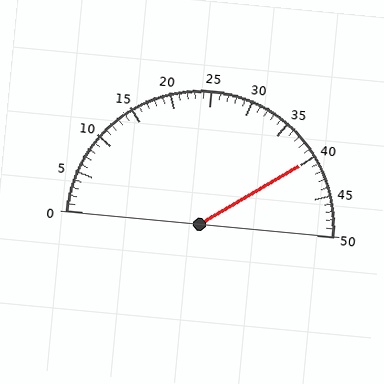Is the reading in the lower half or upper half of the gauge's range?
The reading is in the upper half of the range (0 to 50).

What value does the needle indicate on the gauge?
The needle indicates approximately 40.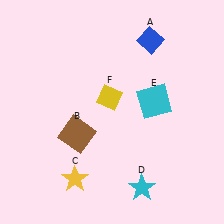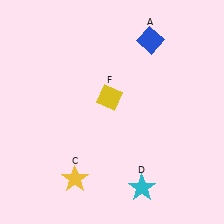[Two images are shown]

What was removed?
The brown square (B), the cyan square (E) were removed in Image 2.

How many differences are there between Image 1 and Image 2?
There are 2 differences between the two images.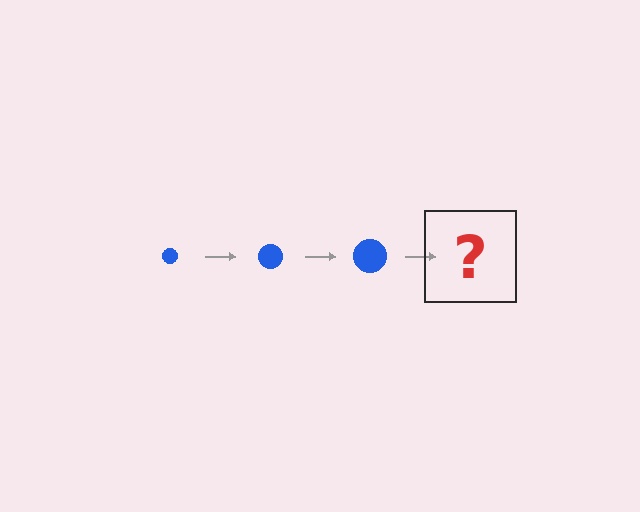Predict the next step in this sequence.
The next step is a blue circle, larger than the previous one.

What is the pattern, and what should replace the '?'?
The pattern is that the circle gets progressively larger each step. The '?' should be a blue circle, larger than the previous one.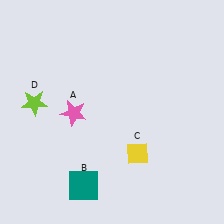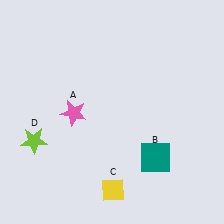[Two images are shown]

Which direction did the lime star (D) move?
The lime star (D) moved down.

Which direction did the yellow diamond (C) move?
The yellow diamond (C) moved down.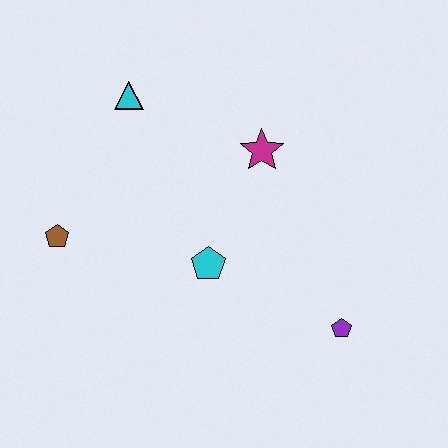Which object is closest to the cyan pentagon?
The magenta star is closest to the cyan pentagon.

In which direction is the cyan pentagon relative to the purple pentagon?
The cyan pentagon is to the left of the purple pentagon.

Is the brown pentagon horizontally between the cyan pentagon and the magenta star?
No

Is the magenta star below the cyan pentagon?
No